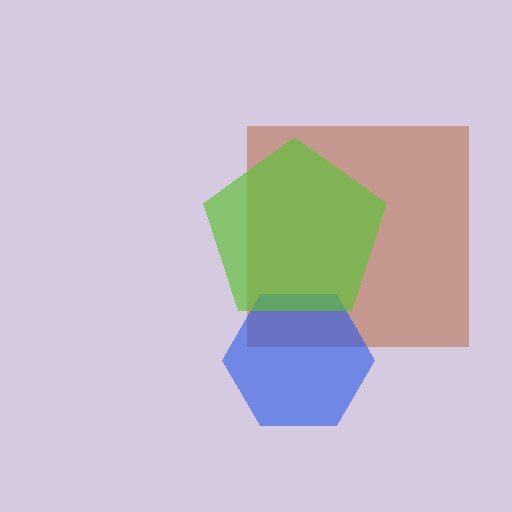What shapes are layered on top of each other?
The layered shapes are: a brown square, a blue hexagon, a lime pentagon.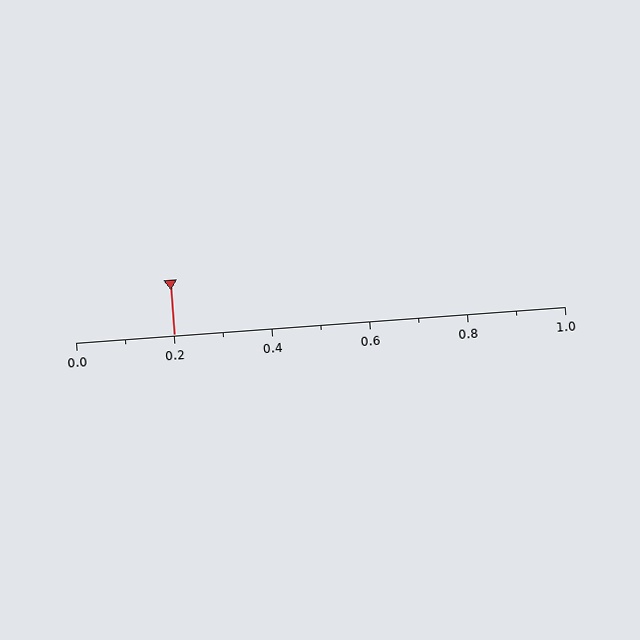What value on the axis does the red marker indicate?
The marker indicates approximately 0.2.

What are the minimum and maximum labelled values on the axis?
The axis runs from 0.0 to 1.0.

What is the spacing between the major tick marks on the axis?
The major ticks are spaced 0.2 apart.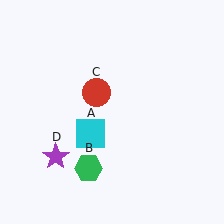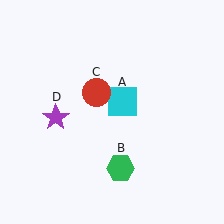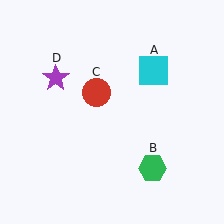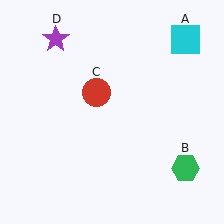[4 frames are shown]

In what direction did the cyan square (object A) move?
The cyan square (object A) moved up and to the right.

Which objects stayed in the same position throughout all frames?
Red circle (object C) remained stationary.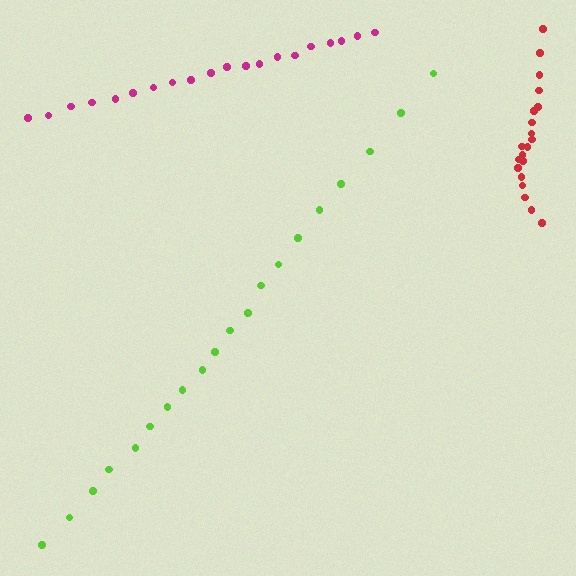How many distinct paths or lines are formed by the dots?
There are 3 distinct paths.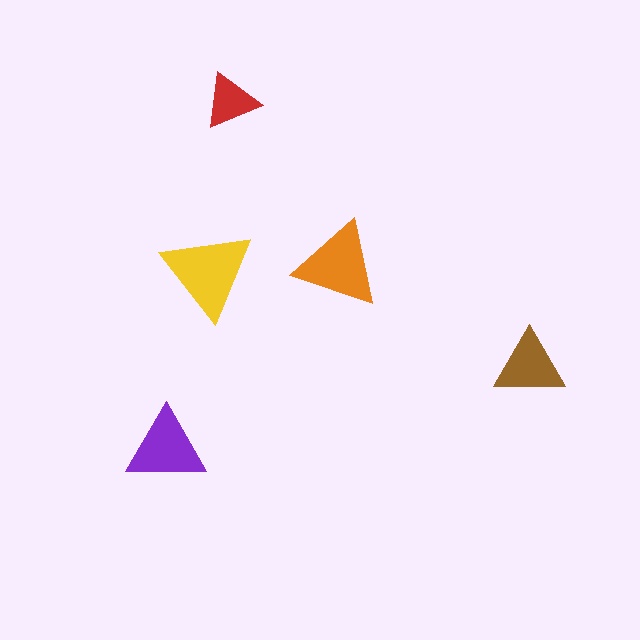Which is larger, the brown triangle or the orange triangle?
The orange one.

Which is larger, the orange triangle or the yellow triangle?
The yellow one.